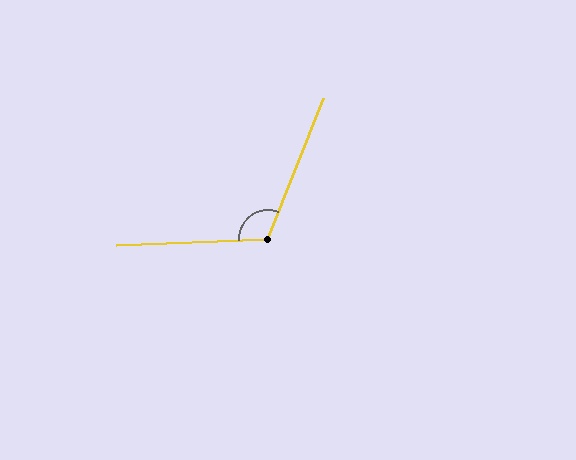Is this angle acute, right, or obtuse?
It is obtuse.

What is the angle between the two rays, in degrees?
Approximately 114 degrees.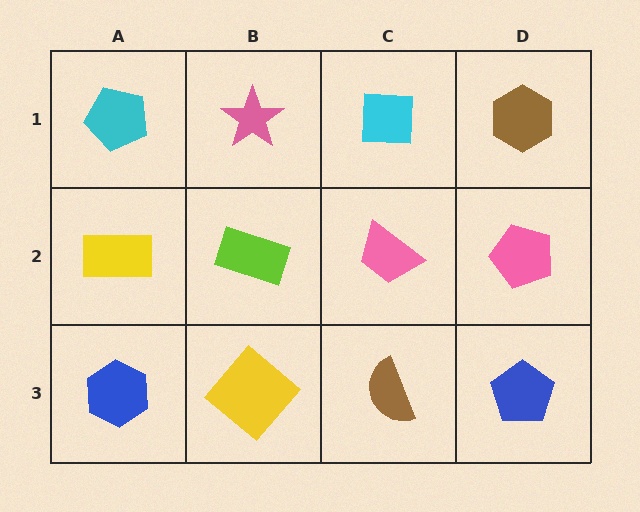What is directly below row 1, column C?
A pink trapezoid.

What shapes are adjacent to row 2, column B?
A pink star (row 1, column B), a yellow diamond (row 3, column B), a yellow rectangle (row 2, column A), a pink trapezoid (row 2, column C).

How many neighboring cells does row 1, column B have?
3.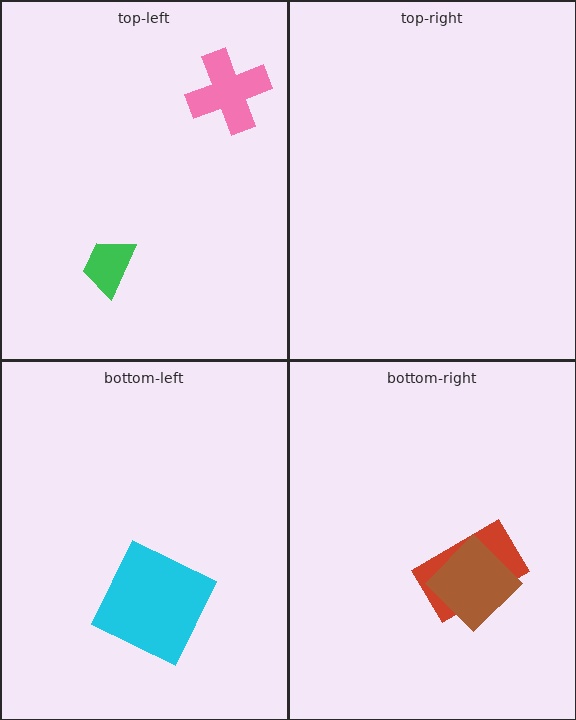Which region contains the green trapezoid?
The top-left region.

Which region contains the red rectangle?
The bottom-right region.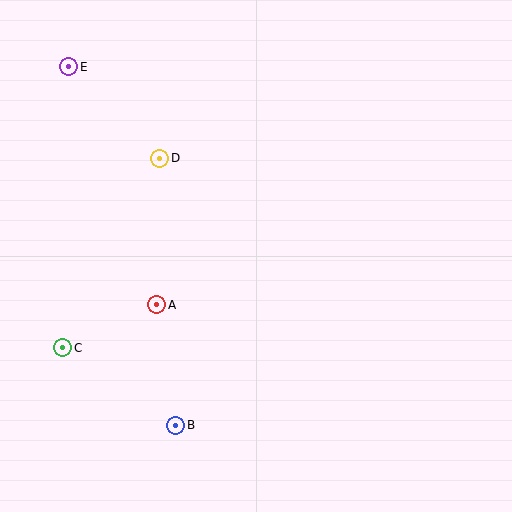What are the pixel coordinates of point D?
Point D is at (160, 158).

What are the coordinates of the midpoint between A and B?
The midpoint between A and B is at (166, 365).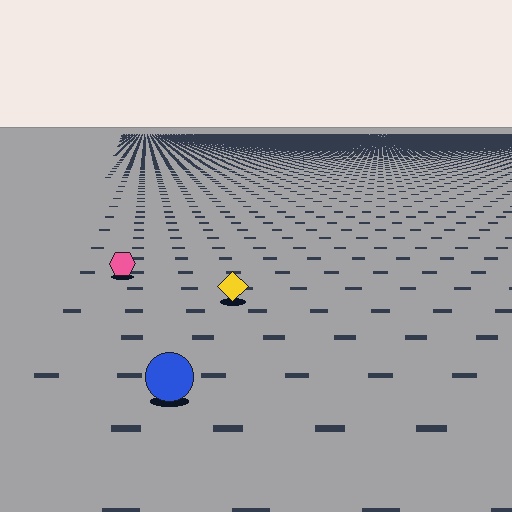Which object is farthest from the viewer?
The pink hexagon is farthest from the viewer. It appears smaller and the ground texture around it is denser.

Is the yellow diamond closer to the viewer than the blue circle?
No. The blue circle is closer — you can tell from the texture gradient: the ground texture is coarser near it.